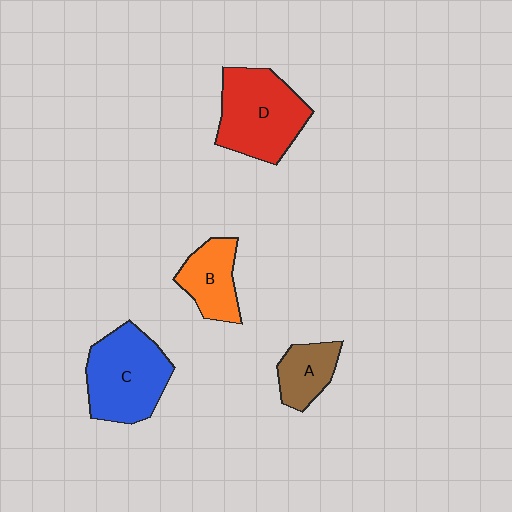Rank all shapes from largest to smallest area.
From largest to smallest: D (red), C (blue), B (orange), A (brown).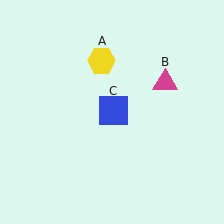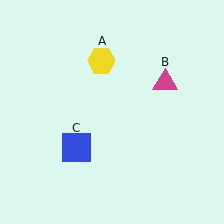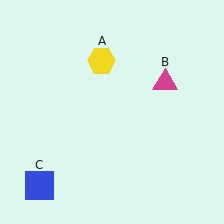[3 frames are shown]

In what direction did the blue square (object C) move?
The blue square (object C) moved down and to the left.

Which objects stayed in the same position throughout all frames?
Yellow hexagon (object A) and magenta triangle (object B) remained stationary.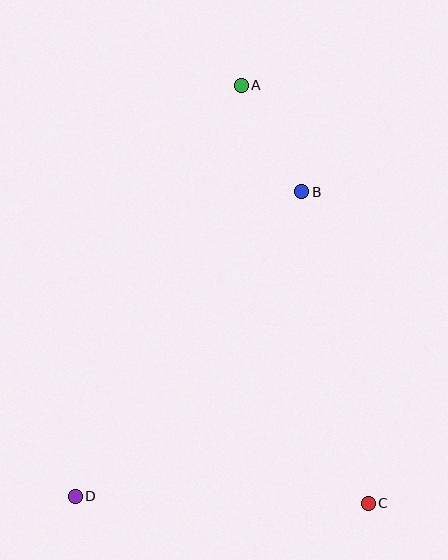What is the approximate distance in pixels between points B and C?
The distance between B and C is approximately 318 pixels.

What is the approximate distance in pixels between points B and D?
The distance between B and D is approximately 380 pixels.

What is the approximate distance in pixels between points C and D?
The distance between C and D is approximately 293 pixels.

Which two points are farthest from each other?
Points A and D are farthest from each other.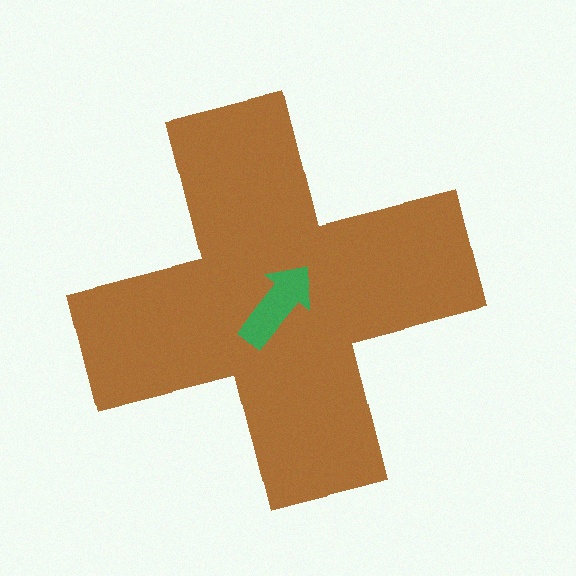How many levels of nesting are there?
2.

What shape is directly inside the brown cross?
The green arrow.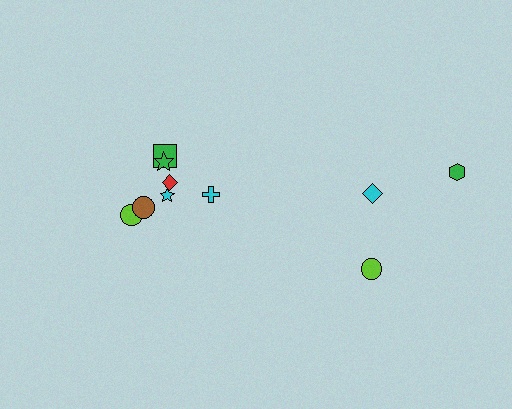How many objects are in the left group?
There are 7 objects.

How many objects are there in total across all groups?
There are 10 objects.